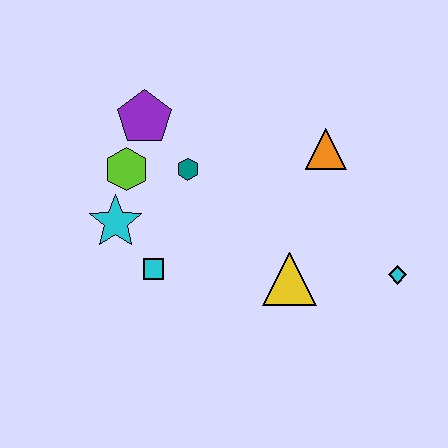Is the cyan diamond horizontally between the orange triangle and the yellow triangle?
No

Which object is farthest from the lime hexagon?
The cyan diamond is farthest from the lime hexagon.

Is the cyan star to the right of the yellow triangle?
No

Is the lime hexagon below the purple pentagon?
Yes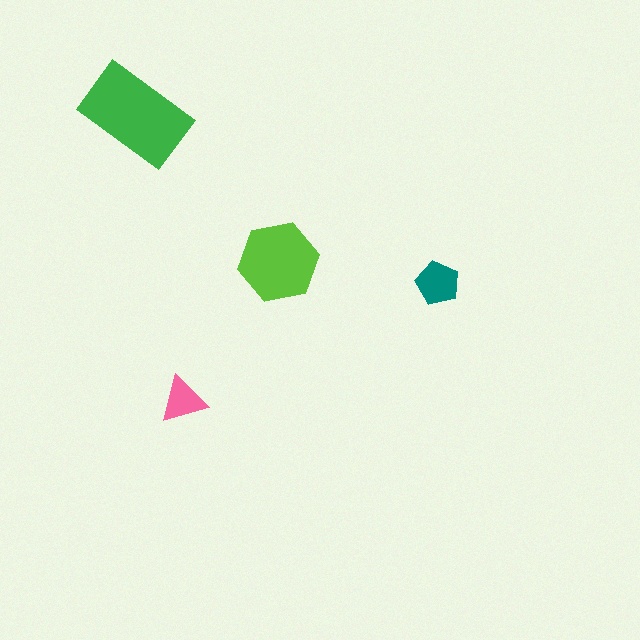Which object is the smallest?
The pink triangle.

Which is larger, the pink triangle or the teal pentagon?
The teal pentagon.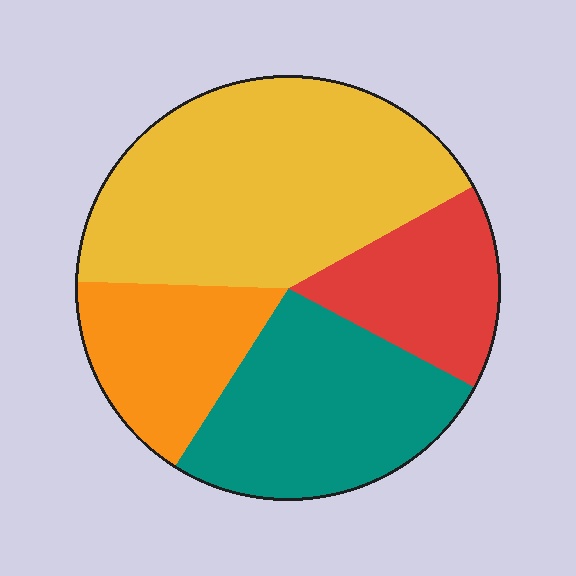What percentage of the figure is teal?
Teal covers 26% of the figure.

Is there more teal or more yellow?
Yellow.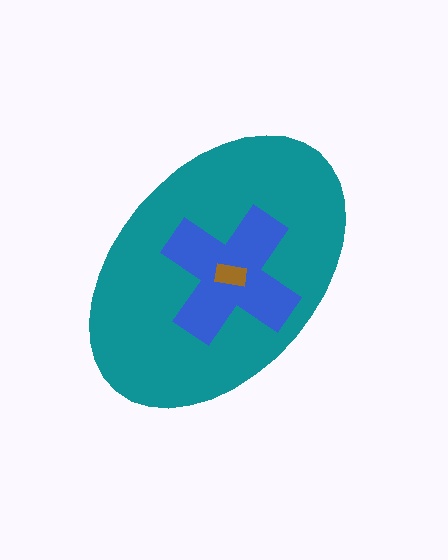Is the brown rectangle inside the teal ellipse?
Yes.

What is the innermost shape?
The brown rectangle.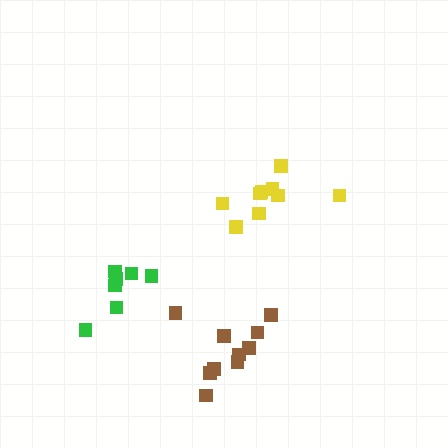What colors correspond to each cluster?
The clusters are colored: yellow, green, brown.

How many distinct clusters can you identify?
There are 3 distinct clusters.